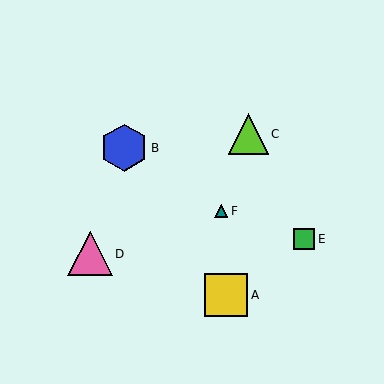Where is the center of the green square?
The center of the green square is at (304, 239).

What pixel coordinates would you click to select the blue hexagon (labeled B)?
Click at (124, 148) to select the blue hexagon B.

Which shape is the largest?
The blue hexagon (labeled B) is the largest.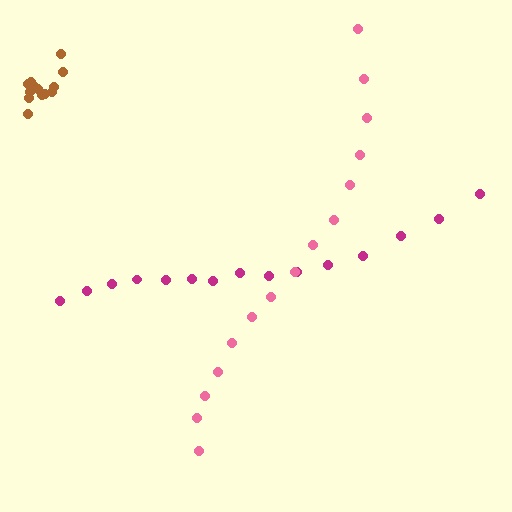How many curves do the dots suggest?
There are 3 distinct paths.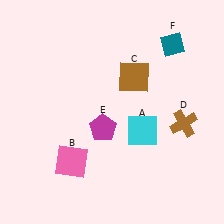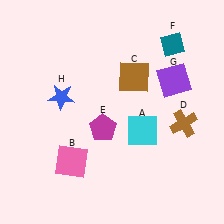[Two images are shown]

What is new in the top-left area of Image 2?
A blue star (H) was added in the top-left area of Image 2.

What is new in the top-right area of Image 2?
A purple square (G) was added in the top-right area of Image 2.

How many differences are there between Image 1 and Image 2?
There are 2 differences between the two images.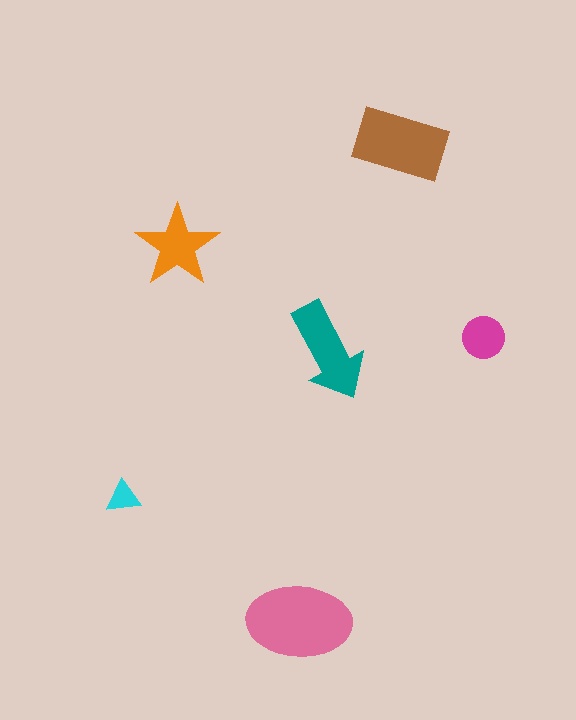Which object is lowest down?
The pink ellipse is bottommost.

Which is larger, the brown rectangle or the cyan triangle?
The brown rectangle.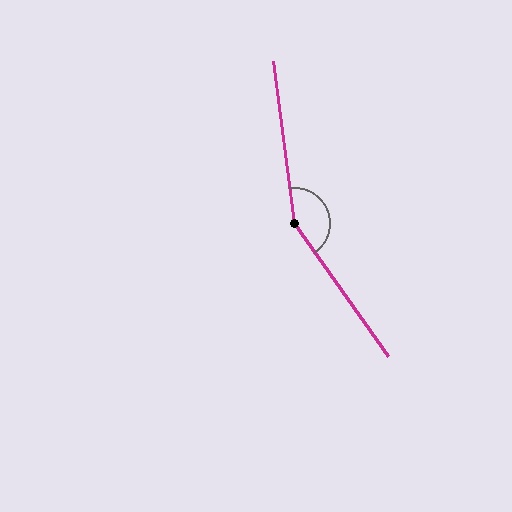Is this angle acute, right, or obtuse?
It is obtuse.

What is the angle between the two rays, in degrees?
Approximately 152 degrees.